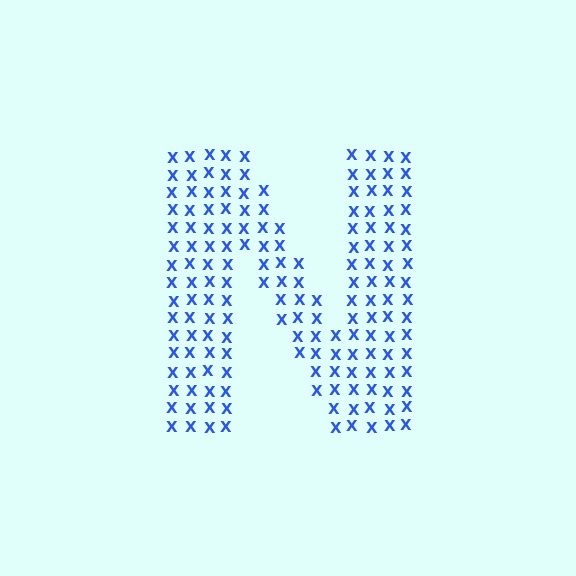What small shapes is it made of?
It is made of small letter X's.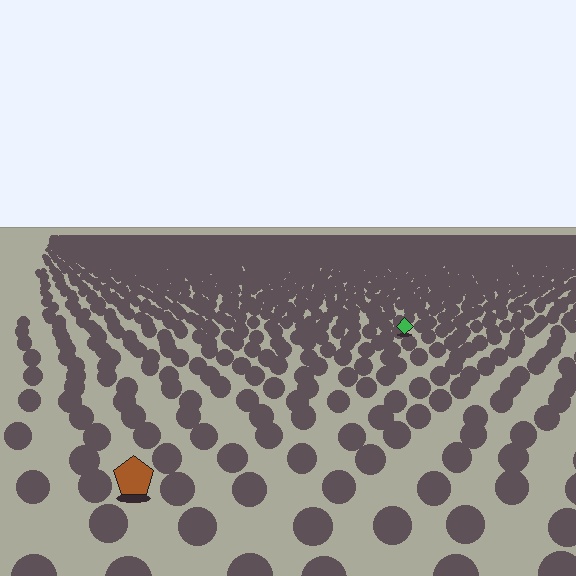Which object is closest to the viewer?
The brown pentagon is closest. The texture marks near it are larger and more spread out.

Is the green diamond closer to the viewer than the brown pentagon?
No. The brown pentagon is closer — you can tell from the texture gradient: the ground texture is coarser near it.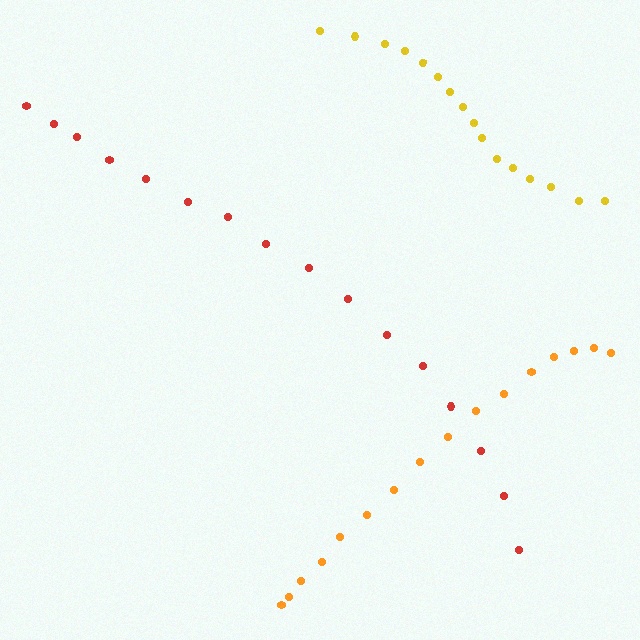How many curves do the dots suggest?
There are 3 distinct paths.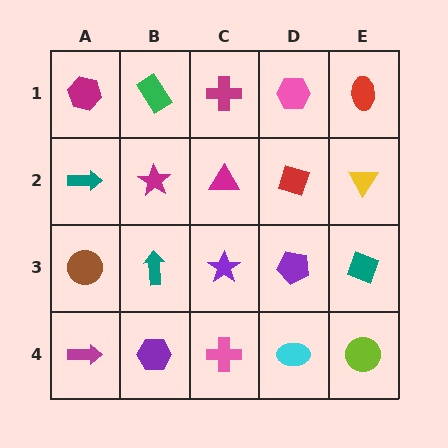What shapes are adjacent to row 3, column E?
A yellow triangle (row 2, column E), a lime circle (row 4, column E), a purple pentagon (row 3, column D).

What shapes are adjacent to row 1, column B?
A magenta star (row 2, column B), a magenta hexagon (row 1, column A), a magenta cross (row 1, column C).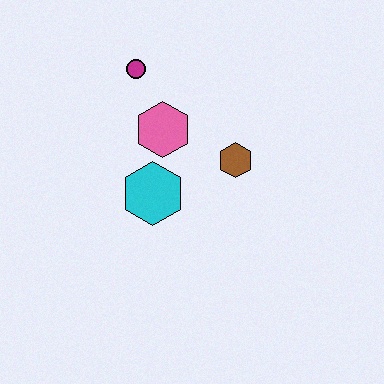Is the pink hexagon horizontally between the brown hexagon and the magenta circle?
Yes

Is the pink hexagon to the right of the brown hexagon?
No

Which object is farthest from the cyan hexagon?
The magenta circle is farthest from the cyan hexagon.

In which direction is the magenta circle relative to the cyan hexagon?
The magenta circle is above the cyan hexagon.